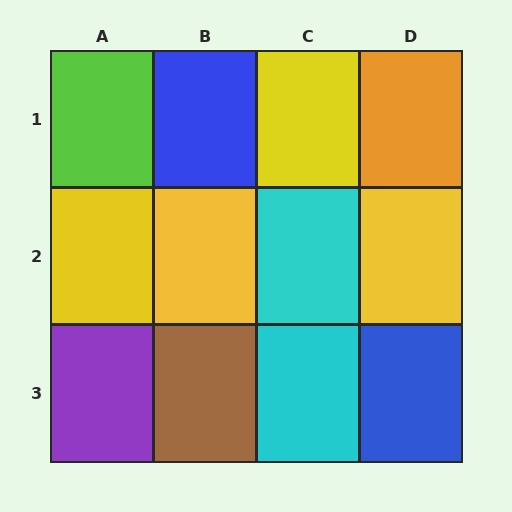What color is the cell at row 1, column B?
Blue.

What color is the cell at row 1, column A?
Lime.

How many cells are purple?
1 cell is purple.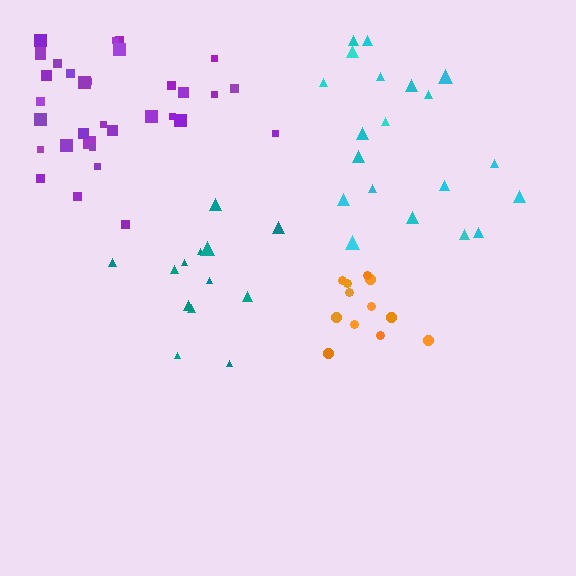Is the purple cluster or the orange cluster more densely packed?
Orange.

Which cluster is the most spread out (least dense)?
Cyan.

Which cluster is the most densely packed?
Orange.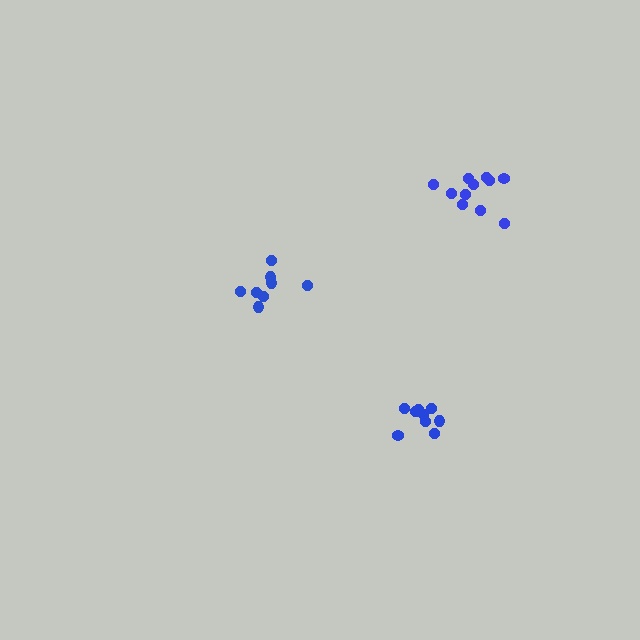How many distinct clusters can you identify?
There are 3 distinct clusters.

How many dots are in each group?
Group 1: 8 dots, Group 2: 9 dots, Group 3: 11 dots (28 total).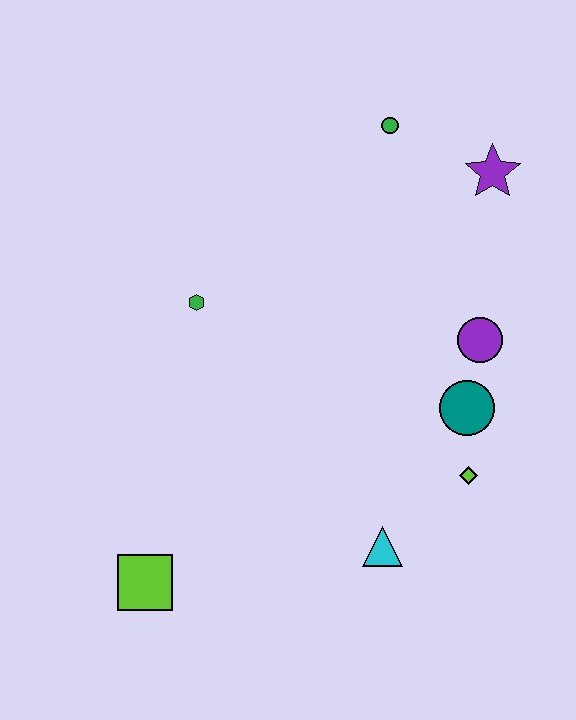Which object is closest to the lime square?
The cyan triangle is closest to the lime square.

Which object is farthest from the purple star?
The lime square is farthest from the purple star.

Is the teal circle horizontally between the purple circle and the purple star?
No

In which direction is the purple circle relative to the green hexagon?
The purple circle is to the right of the green hexagon.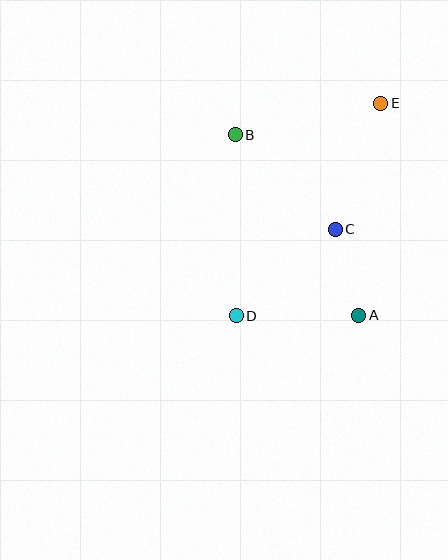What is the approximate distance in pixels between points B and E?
The distance between B and E is approximately 149 pixels.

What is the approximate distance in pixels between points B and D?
The distance between B and D is approximately 181 pixels.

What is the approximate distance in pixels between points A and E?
The distance between A and E is approximately 214 pixels.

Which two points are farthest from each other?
Points D and E are farthest from each other.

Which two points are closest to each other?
Points A and C are closest to each other.